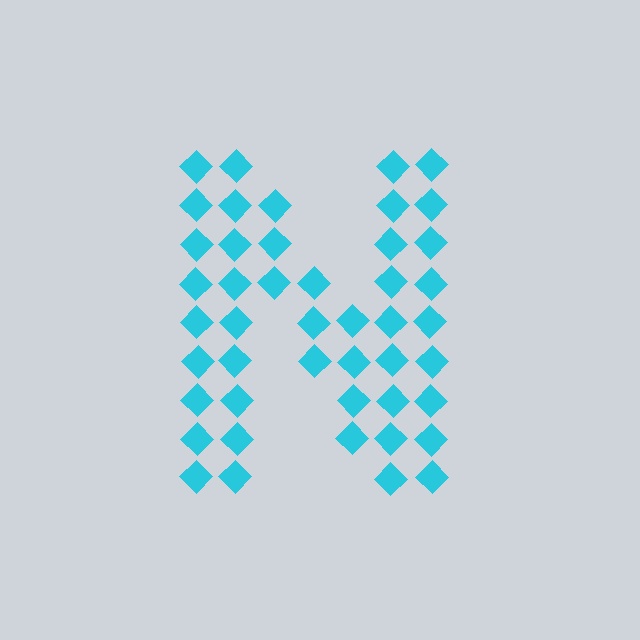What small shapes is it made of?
It is made of small diamonds.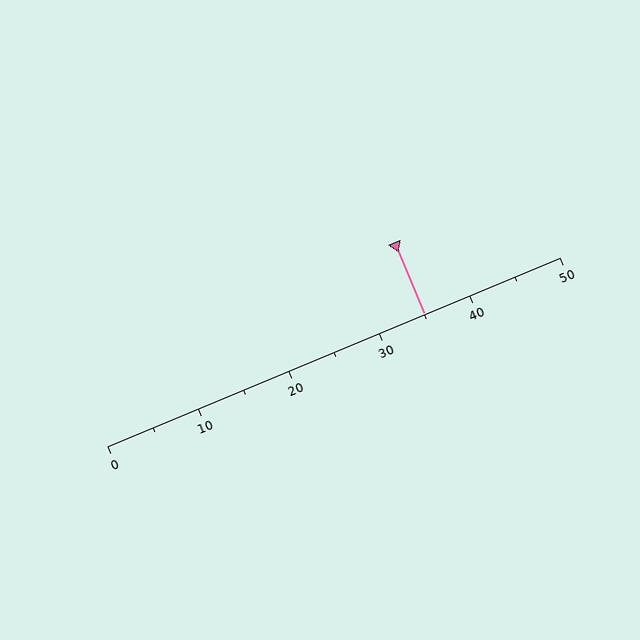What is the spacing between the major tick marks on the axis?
The major ticks are spaced 10 apart.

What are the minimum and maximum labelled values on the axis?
The axis runs from 0 to 50.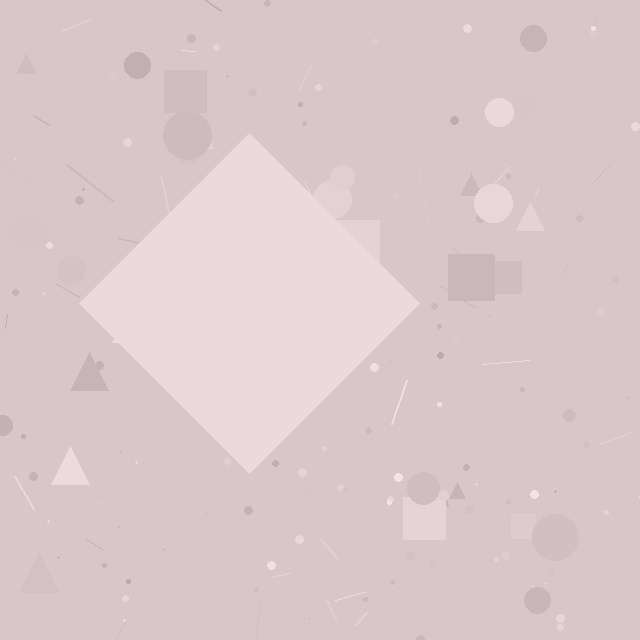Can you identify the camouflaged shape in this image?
The camouflaged shape is a diamond.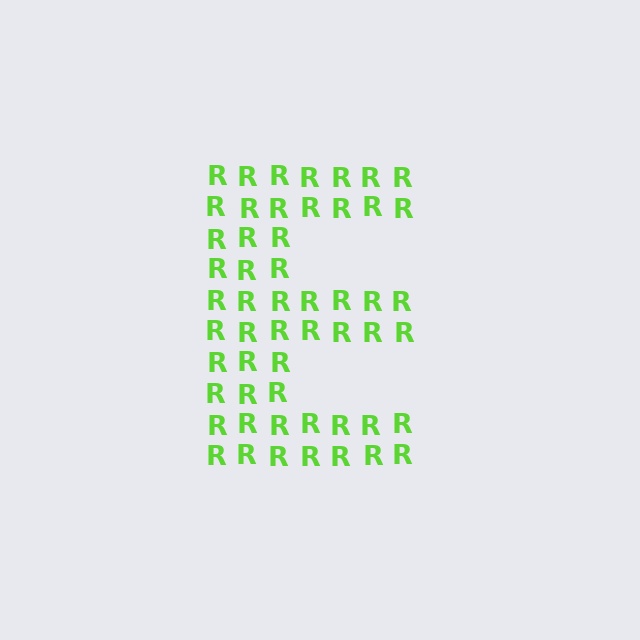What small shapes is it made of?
It is made of small letter R's.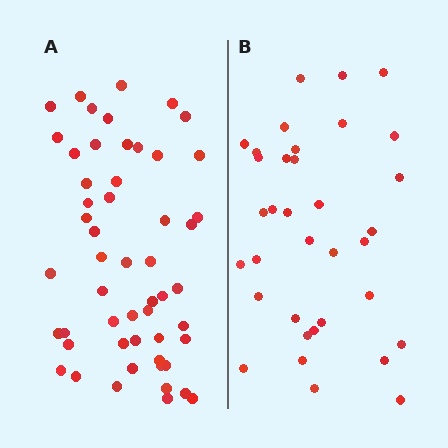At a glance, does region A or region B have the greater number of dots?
Region A (the left region) has more dots.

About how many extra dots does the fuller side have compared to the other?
Region A has approximately 20 more dots than region B.